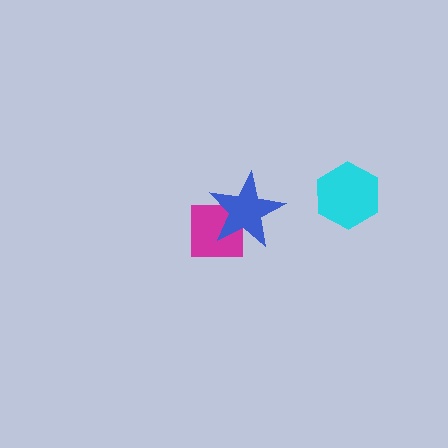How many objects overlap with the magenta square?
1 object overlaps with the magenta square.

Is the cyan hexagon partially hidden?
No, no other shape covers it.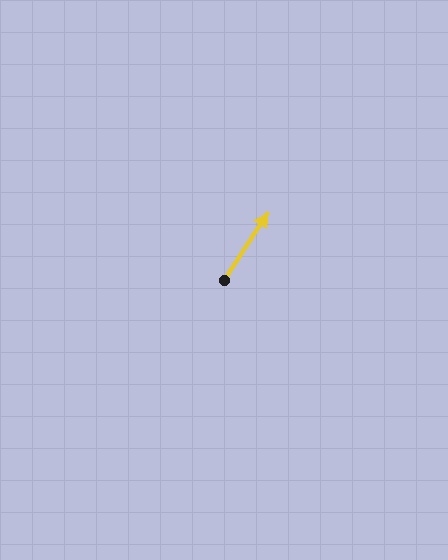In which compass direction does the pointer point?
Northeast.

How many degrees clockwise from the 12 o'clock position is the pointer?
Approximately 33 degrees.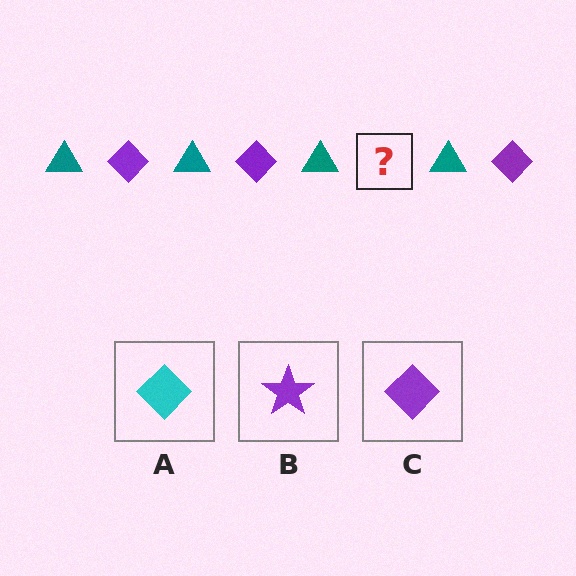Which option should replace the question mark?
Option C.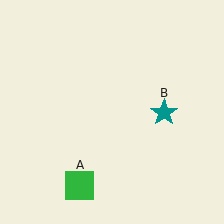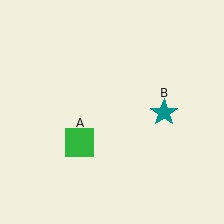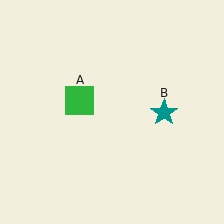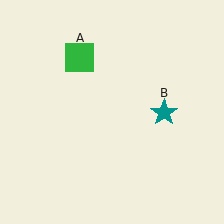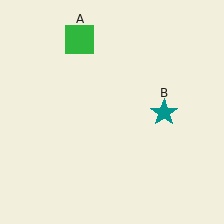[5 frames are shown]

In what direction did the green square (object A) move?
The green square (object A) moved up.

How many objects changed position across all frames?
1 object changed position: green square (object A).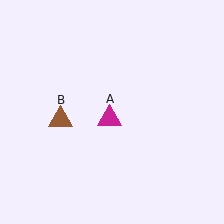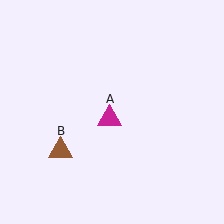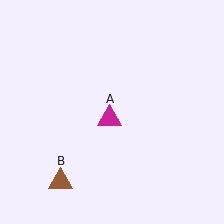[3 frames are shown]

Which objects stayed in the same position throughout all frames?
Magenta triangle (object A) remained stationary.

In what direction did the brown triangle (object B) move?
The brown triangle (object B) moved down.